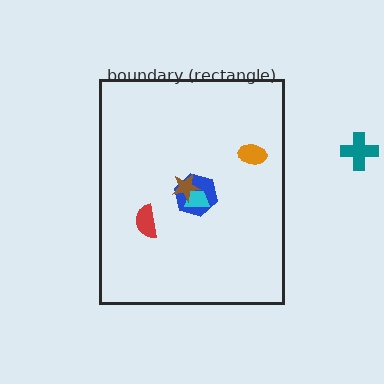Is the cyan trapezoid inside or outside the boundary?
Inside.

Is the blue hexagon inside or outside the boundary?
Inside.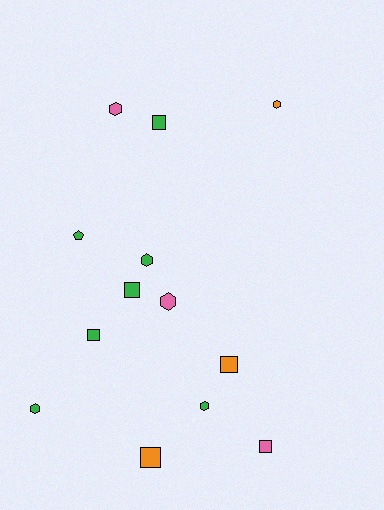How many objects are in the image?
There are 13 objects.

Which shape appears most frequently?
Hexagon, with 6 objects.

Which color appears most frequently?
Green, with 7 objects.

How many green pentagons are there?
There is 1 green pentagon.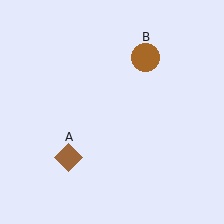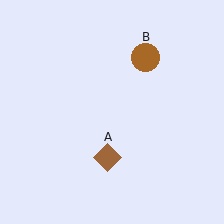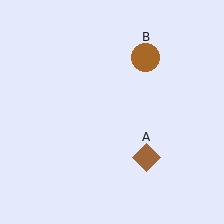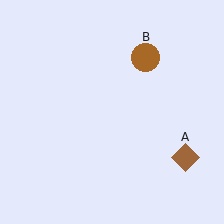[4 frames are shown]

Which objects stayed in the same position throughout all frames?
Brown circle (object B) remained stationary.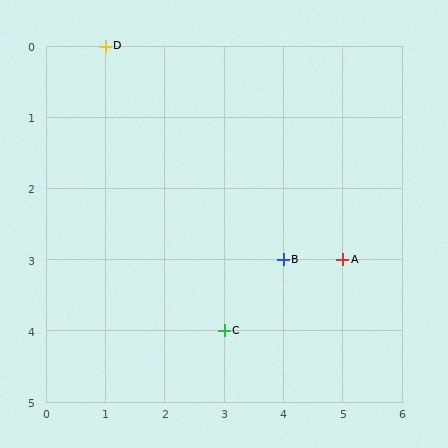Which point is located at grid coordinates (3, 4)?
Point C is at (3, 4).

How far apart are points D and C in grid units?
Points D and C are 2 columns and 4 rows apart (about 4.5 grid units diagonally).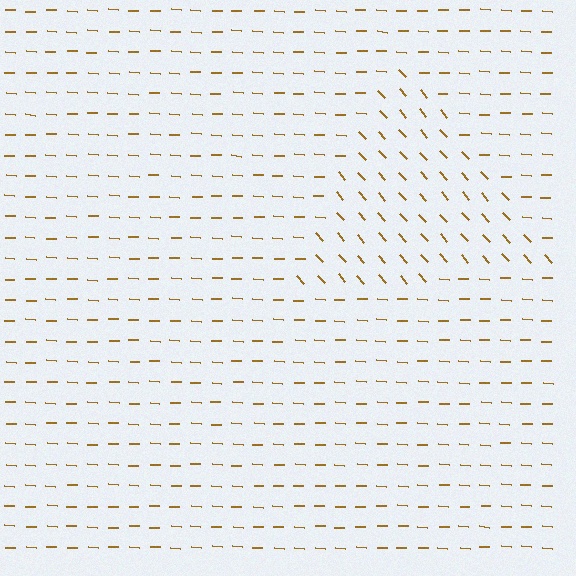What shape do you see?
I see a triangle.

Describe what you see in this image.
The image is filled with small brown line segments. A triangle region in the image has lines oriented differently from the surrounding lines, creating a visible texture boundary.